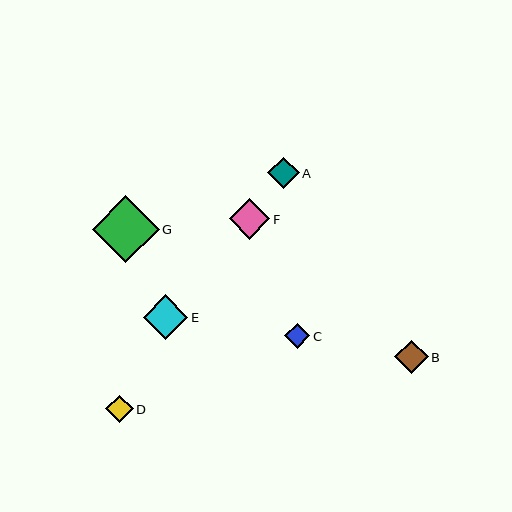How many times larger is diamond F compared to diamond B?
Diamond F is approximately 1.2 times the size of diamond B.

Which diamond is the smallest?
Diamond C is the smallest with a size of approximately 25 pixels.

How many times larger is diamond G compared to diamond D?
Diamond G is approximately 2.4 times the size of diamond D.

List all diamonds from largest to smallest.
From largest to smallest: G, E, F, B, A, D, C.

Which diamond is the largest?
Diamond G is the largest with a size of approximately 67 pixels.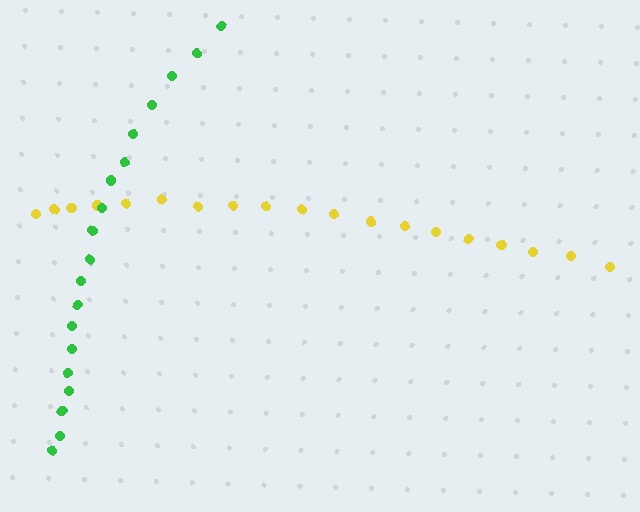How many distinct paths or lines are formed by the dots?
There are 2 distinct paths.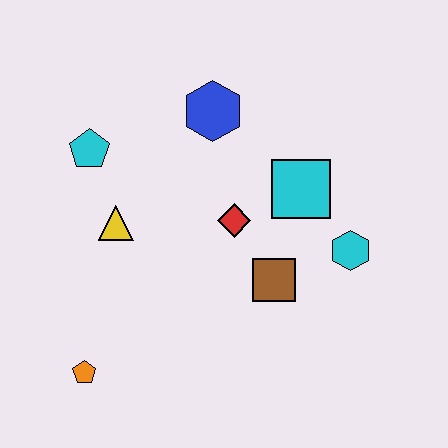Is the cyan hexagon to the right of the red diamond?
Yes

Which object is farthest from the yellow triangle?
The cyan hexagon is farthest from the yellow triangle.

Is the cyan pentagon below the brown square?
No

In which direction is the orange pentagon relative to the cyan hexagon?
The orange pentagon is to the left of the cyan hexagon.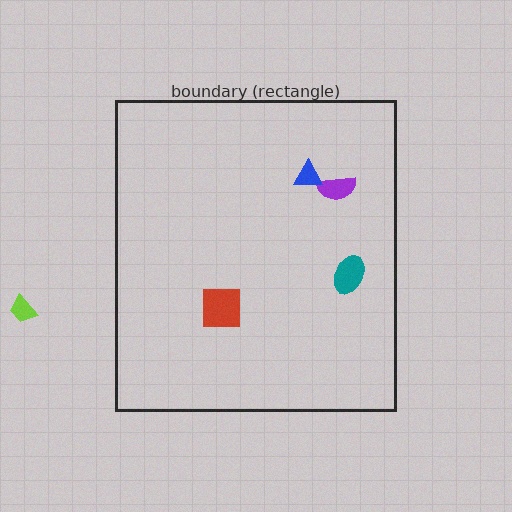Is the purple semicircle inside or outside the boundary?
Inside.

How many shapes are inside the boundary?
4 inside, 1 outside.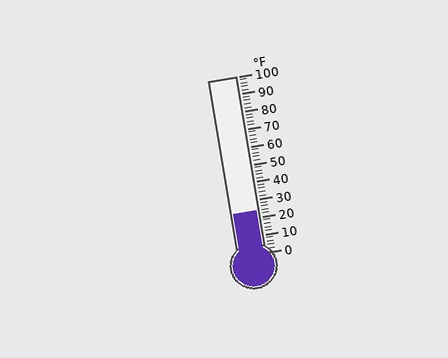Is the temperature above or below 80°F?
The temperature is below 80°F.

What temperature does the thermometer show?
The thermometer shows approximately 24°F.